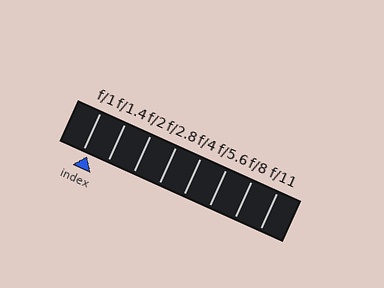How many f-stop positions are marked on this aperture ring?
There are 8 f-stop positions marked.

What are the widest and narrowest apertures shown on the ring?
The widest aperture shown is f/1 and the narrowest is f/11.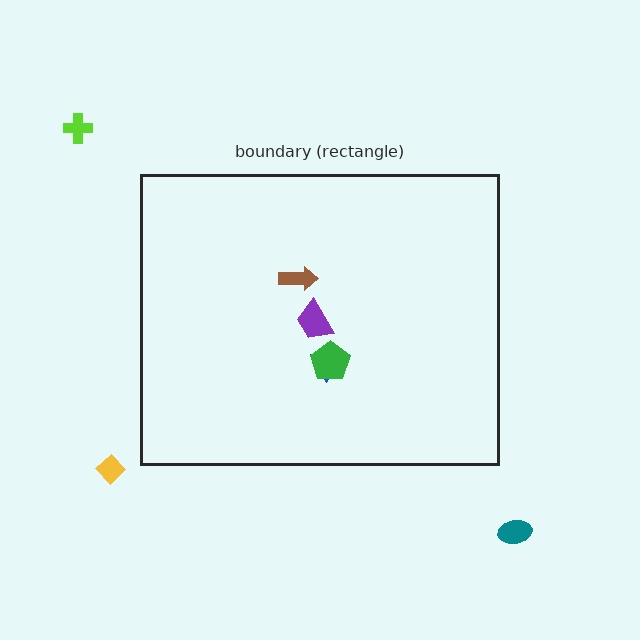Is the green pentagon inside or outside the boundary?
Inside.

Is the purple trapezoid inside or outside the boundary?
Inside.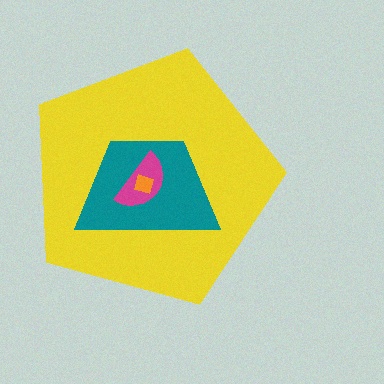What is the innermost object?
The orange square.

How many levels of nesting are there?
4.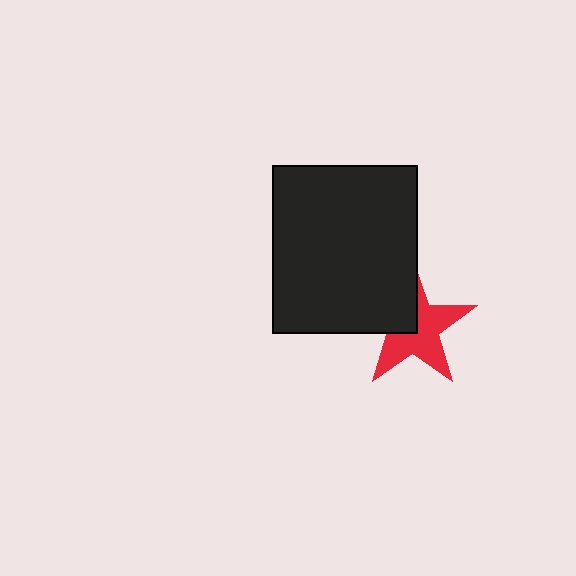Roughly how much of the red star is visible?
About half of it is visible (roughly 63%).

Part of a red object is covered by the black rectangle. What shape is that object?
It is a star.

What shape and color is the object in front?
The object in front is a black rectangle.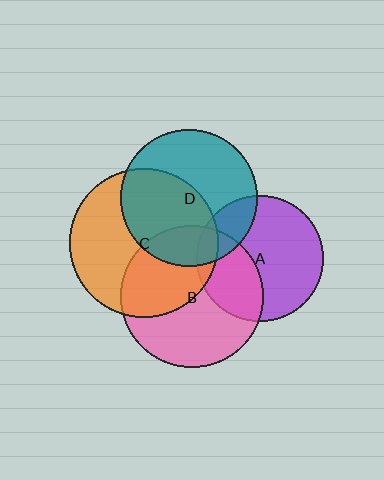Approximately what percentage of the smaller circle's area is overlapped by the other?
Approximately 20%.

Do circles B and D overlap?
Yes.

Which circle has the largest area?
Circle C (orange).